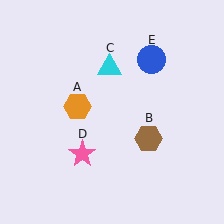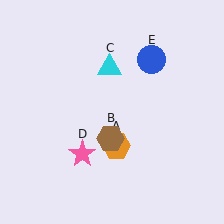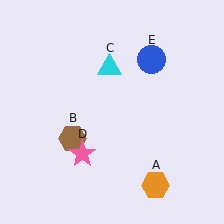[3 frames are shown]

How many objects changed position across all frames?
2 objects changed position: orange hexagon (object A), brown hexagon (object B).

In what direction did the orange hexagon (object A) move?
The orange hexagon (object A) moved down and to the right.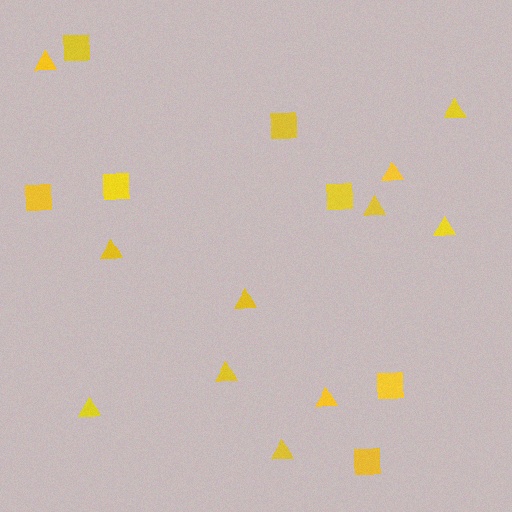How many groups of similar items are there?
There are 2 groups: one group of triangles (11) and one group of squares (7).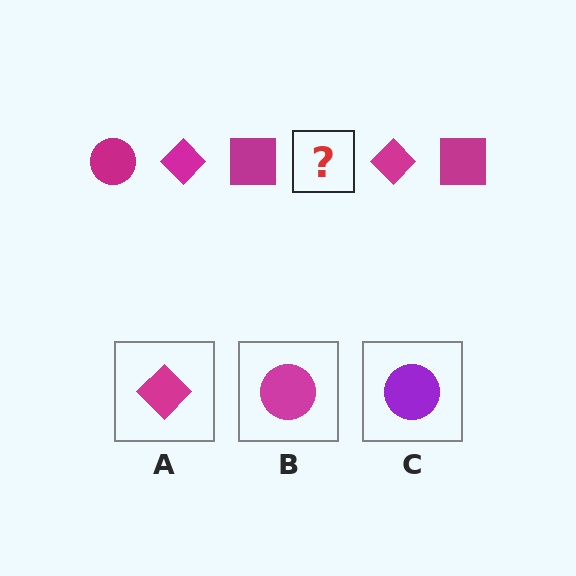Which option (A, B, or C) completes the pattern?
B.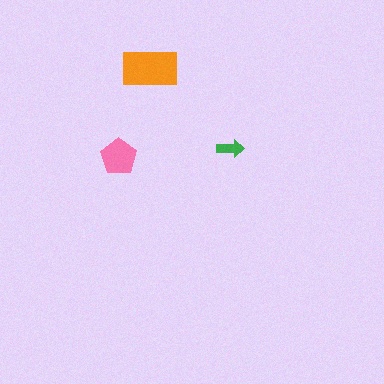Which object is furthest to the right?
The green arrow is rightmost.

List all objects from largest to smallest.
The orange rectangle, the pink pentagon, the green arrow.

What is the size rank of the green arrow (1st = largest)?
3rd.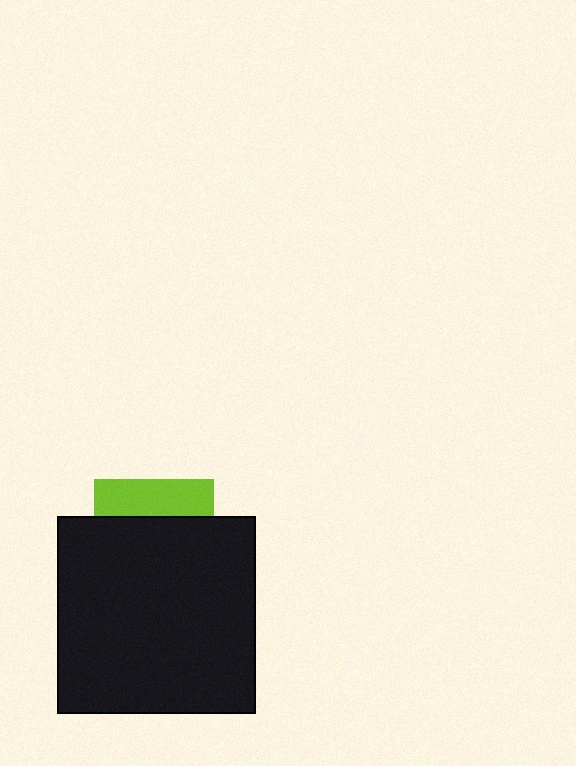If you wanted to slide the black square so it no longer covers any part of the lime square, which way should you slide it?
Slide it down — that is the most direct way to separate the two shapes.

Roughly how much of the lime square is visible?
A small part of it is visible (roughly 30%).